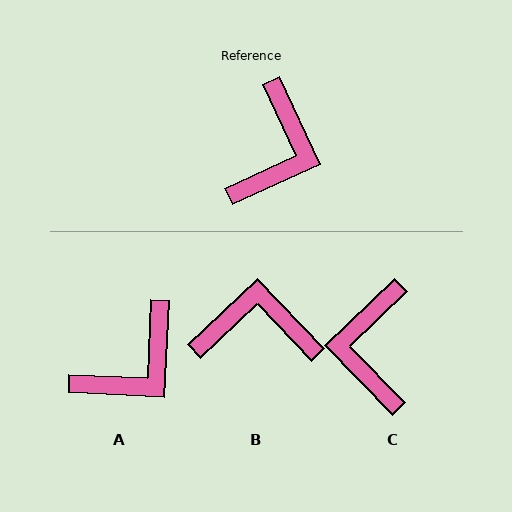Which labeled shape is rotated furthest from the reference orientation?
C, about 161 degrees away.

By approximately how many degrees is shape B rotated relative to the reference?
Approximately 109 degrees counter-clockwise.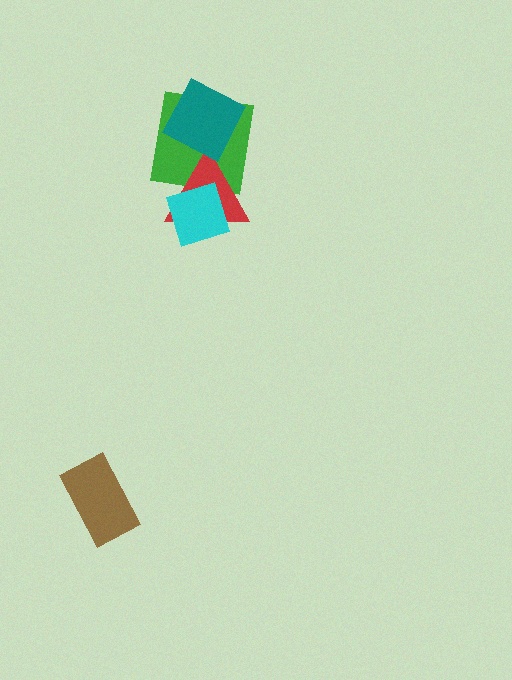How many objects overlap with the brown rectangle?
0 objects overlap with the brown rectangle.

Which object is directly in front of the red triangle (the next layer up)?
The cyan square is directly in front of the red triangle.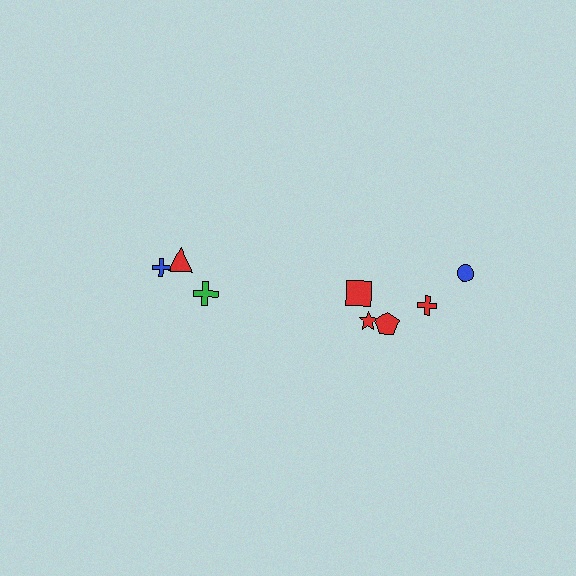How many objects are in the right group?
There are 5 objects.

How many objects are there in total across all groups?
There are 8 objects.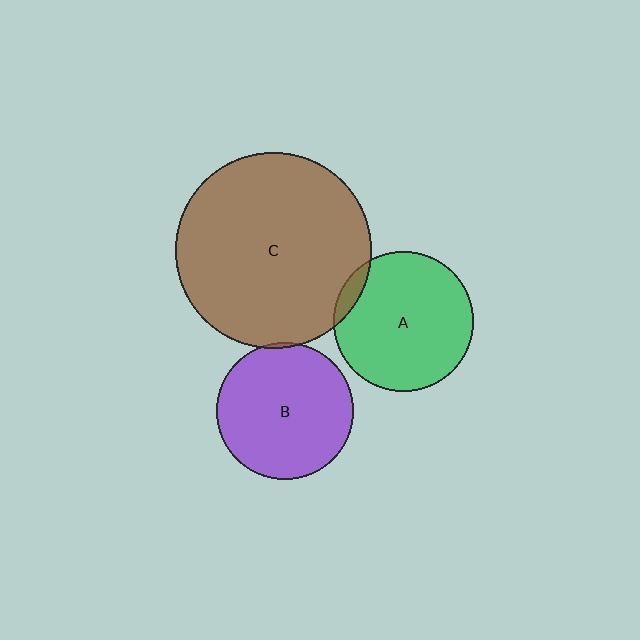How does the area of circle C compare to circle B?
Approximately 2.0 times.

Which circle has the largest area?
Circle C (brown).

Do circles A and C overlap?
Yes.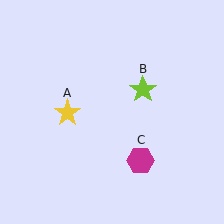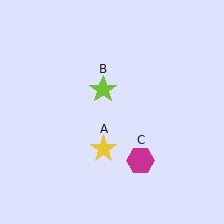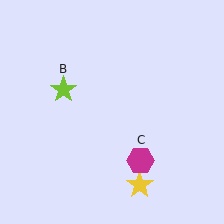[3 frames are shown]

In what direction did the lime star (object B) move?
The lime star (object B) moved left.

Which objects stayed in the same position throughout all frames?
Magenta hexagon (object C) remained stationary.